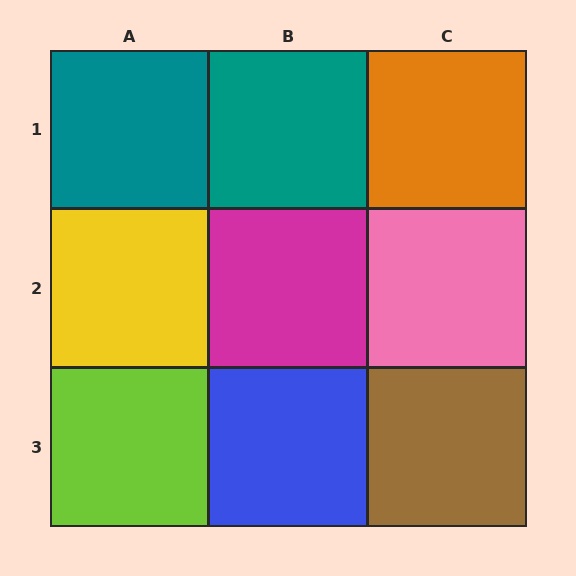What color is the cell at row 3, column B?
Blue.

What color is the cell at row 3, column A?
Lime.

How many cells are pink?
1 cell is pink.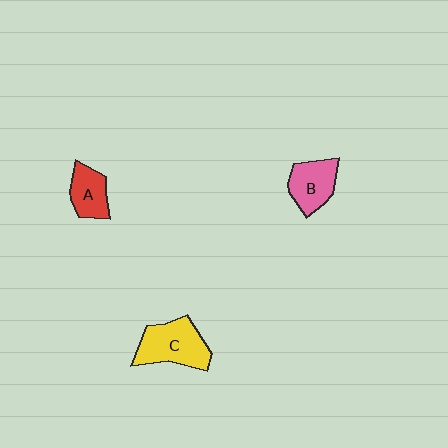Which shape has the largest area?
Shape C (yellow).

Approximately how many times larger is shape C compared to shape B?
Approximately 1.4 times.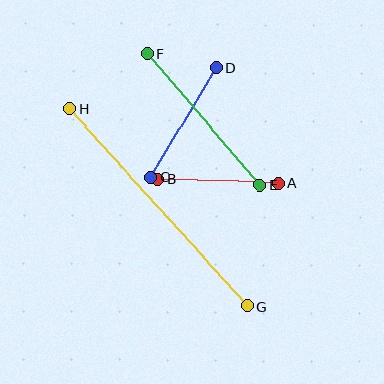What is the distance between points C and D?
The distance is approximately 127 pixels.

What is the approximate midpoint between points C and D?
The midpoint is at approximately (183, 122) pixels.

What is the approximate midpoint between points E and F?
The midpoint is at approximately (204, 119) pixels.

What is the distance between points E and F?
The distance is approximately 173 pixels.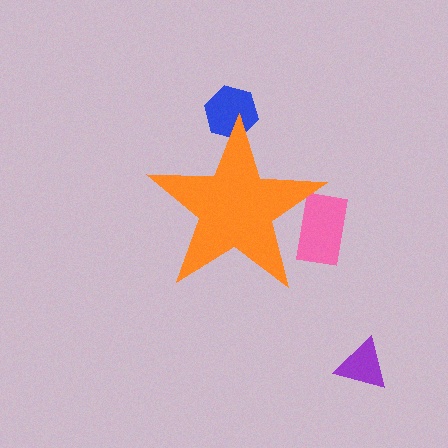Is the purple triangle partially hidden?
No, the purple triangle is fully visible.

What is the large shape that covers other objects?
An orange star.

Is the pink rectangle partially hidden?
Yes, the pink rectangle is partially hidden behind the orange star.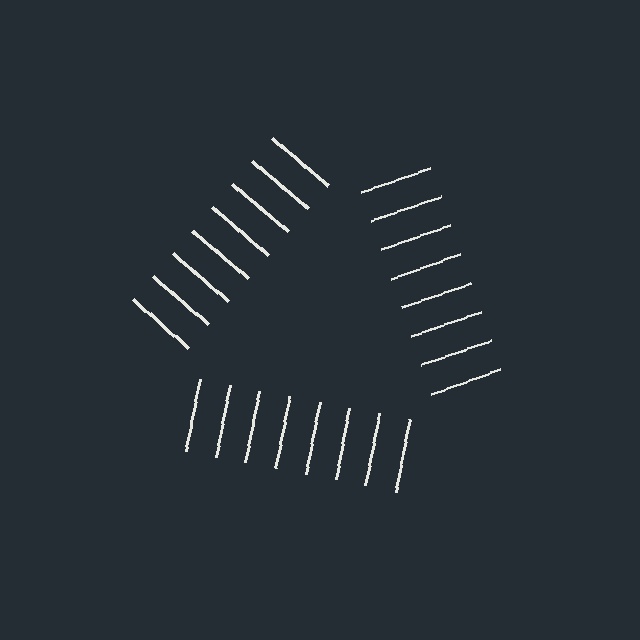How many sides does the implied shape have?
3 sides — the line-ends trace a triangle.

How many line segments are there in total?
24 — 8 along each of the 3 edges.